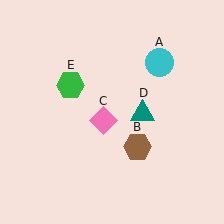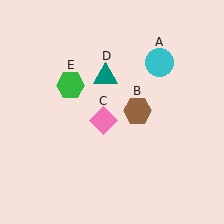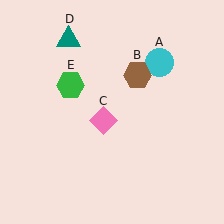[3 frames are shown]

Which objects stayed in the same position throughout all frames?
Cyan circle (object A) and pink diamond (object C) and green hexagon (object E) remained stationary.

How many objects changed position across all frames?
2 objects changed position: brown hexagon (object B), teal triangle (object D).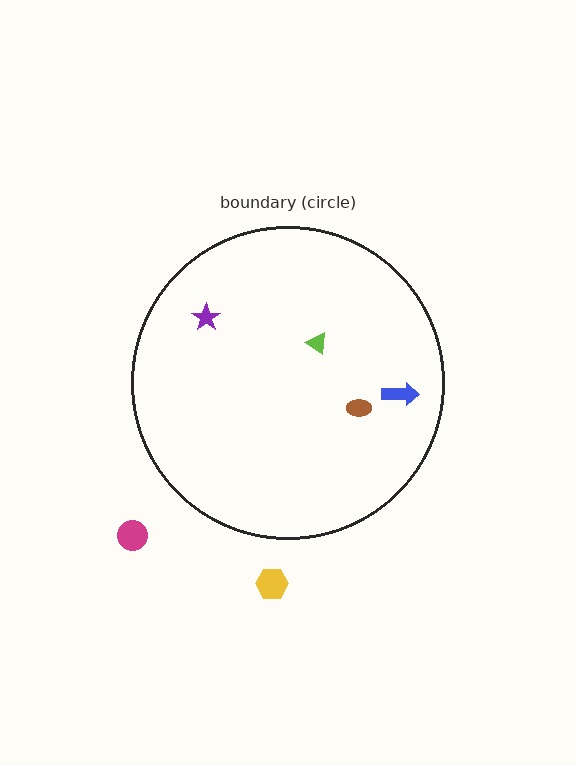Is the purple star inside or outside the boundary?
Inside.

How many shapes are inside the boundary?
4 inside, 2 outside.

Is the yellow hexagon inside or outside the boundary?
Outside.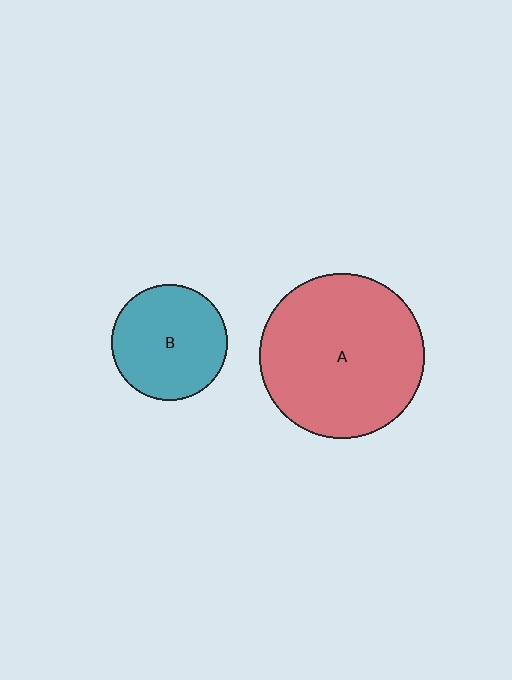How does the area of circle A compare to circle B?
Approximately 2.0 times.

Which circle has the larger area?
Circle A (red).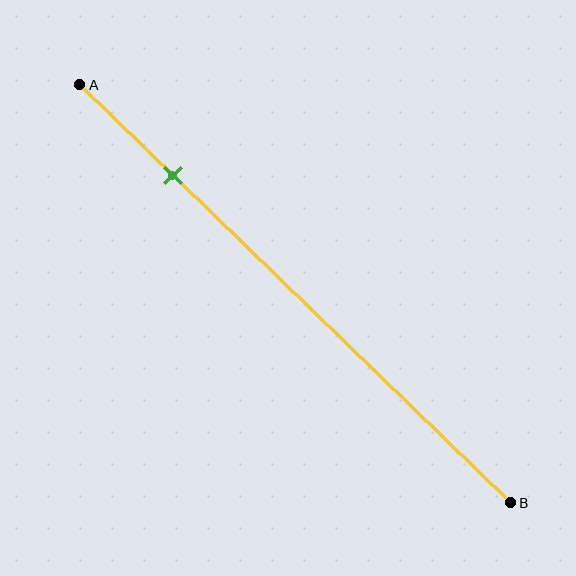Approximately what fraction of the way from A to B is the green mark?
The green mark is approximately 20% of the way from A to B.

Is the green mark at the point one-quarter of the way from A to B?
No, the mark is at about 20% from A, not at the 25% one-quarter point.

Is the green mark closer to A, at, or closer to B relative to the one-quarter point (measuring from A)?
The green mark is closer to point A than the one-quarter point of segment AB.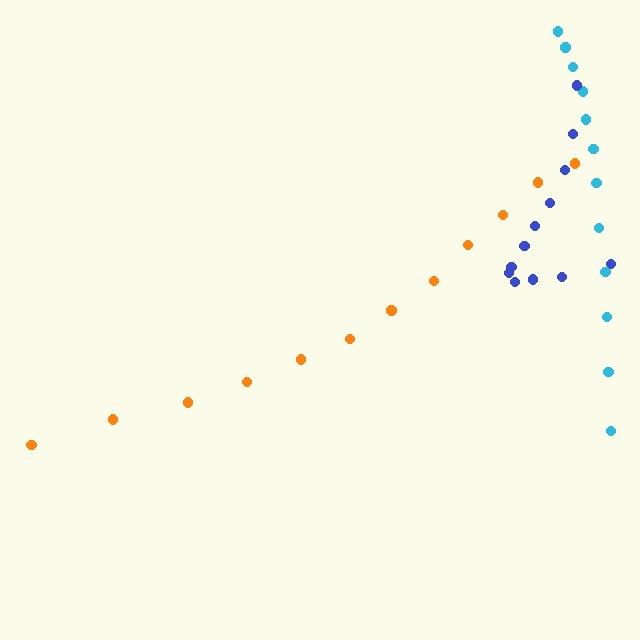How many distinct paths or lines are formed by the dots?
There are 3 distinct paths.